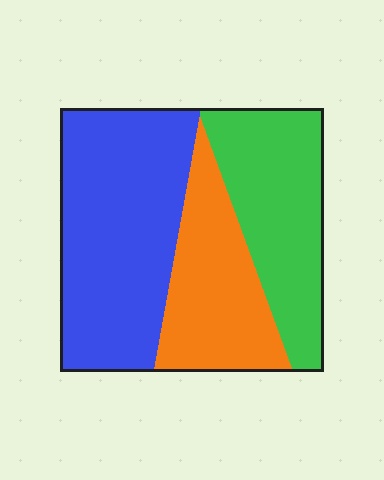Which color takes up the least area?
Orange, at roughly 25%.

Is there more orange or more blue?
Blue.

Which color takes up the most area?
Blue, at roughly 45%.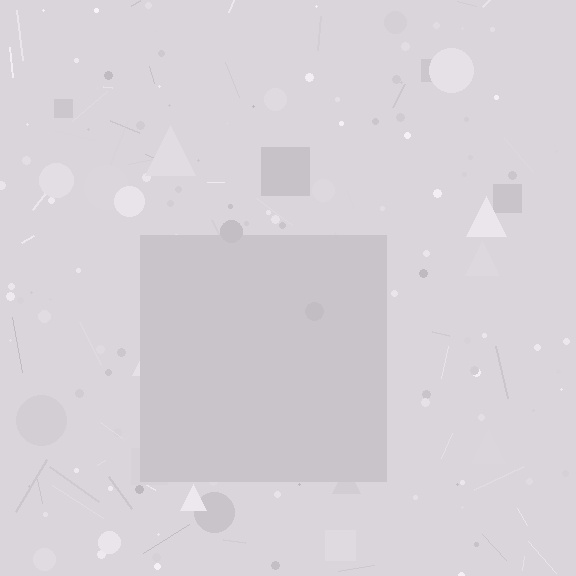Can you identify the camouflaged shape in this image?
The camouflaged shape is a square.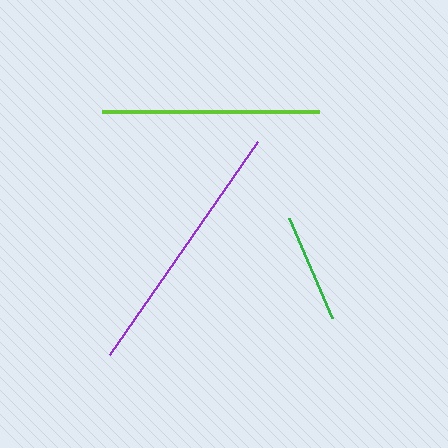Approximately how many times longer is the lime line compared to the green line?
The lime line is approximately 2.0 times the length of the green line.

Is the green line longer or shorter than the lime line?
The lime line is longer than the green line.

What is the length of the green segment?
The green segment is approximately 109 pixels long.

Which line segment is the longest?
The purple line is the longest at approximately 259 pixels.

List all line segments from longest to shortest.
From longest to shortest: purple, lime, green.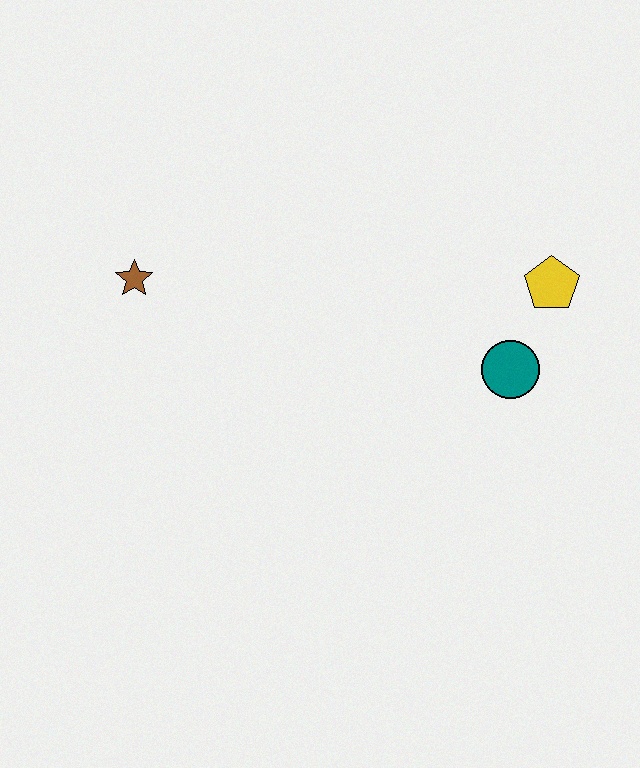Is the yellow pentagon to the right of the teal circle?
Yes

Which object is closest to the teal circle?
The yellow pentagon is closest to the teal circle.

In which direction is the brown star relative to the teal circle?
The brown star is to the left of the teal circle.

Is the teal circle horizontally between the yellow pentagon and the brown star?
Yes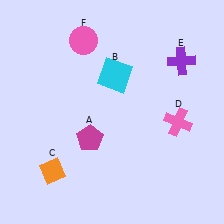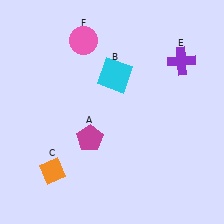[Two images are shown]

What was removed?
The pink cross (D) was removed in Image 2.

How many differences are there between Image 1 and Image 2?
There is 1 difference between the two images.